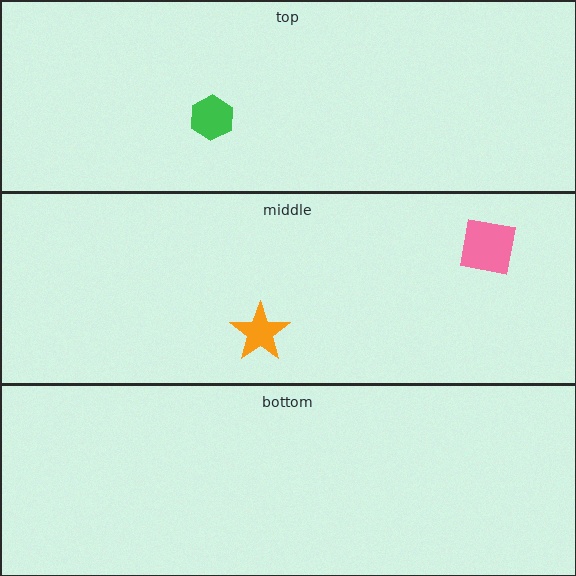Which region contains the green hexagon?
The top region.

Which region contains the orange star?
The middle region.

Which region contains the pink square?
The middle region.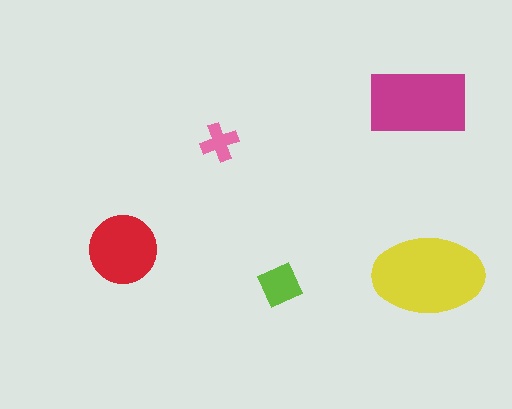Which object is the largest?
The yellow ellipse.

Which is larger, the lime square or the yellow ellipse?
The yellow ellipse.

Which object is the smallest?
The pink cross.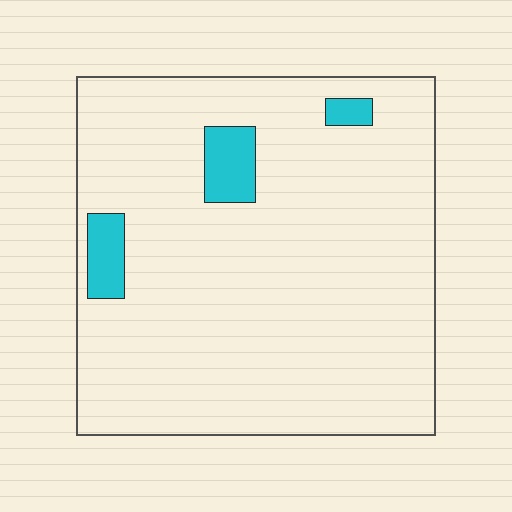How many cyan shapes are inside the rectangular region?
3.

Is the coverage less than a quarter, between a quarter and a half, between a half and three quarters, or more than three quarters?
Less than a quarter.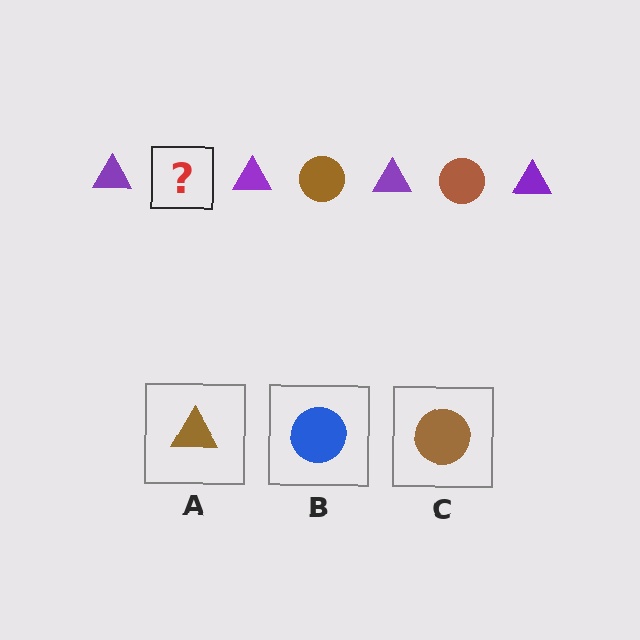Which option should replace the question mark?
Option C.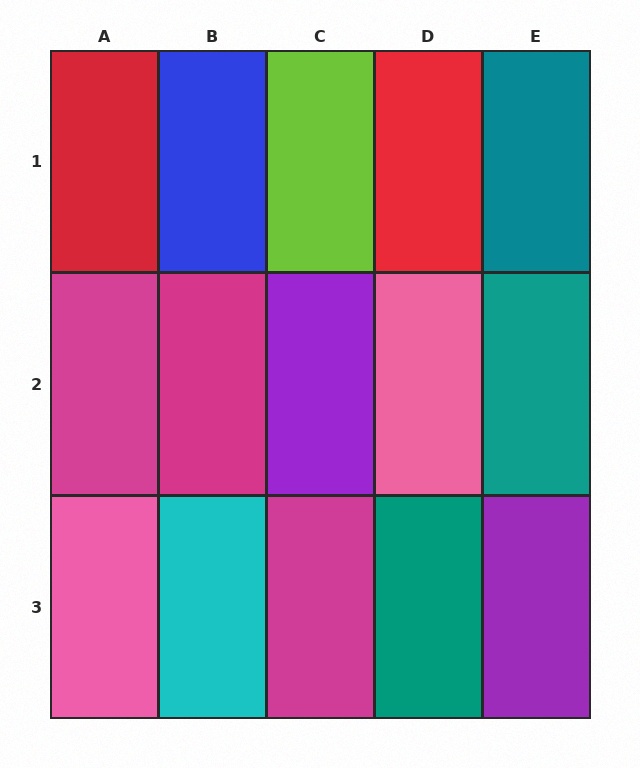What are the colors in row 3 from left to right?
Pink, cyan, magenta, teal, purple.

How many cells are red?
2 cells are red.